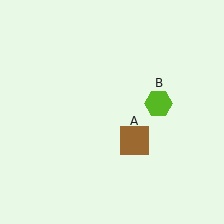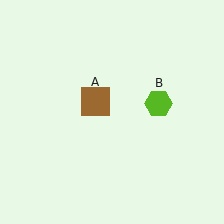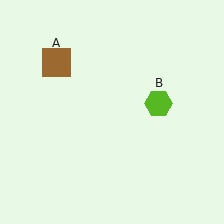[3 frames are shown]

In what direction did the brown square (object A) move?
The brown square (object A) moved up and to the left.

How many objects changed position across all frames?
1 object changed position: brown square (object A).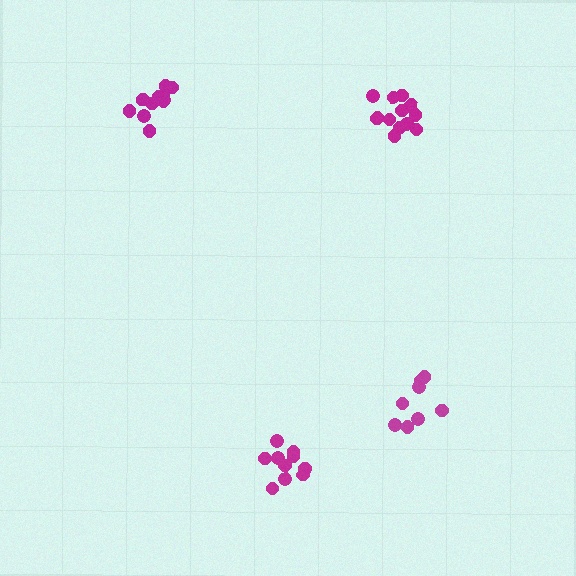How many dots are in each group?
Group 1: 10 dots, Group 2: 8 dots, Group 3: 13 dots, Group 4: 10 dots (41 total).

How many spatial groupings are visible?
There are 4 spatial groupings.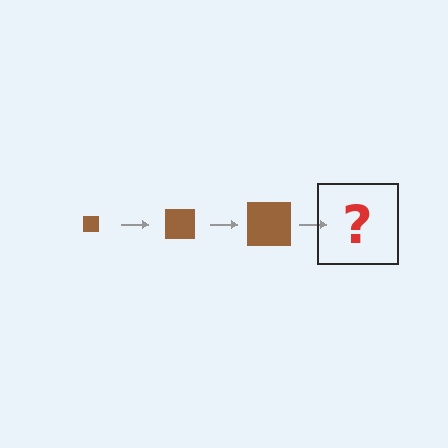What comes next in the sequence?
The next element should be a brown square, larger than the previous one.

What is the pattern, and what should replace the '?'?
The pattern is that the square gets progressively larger each step. The '?' should be a brown square, larger than the previous one.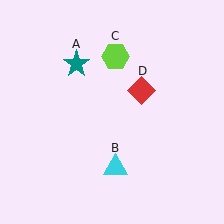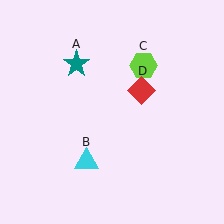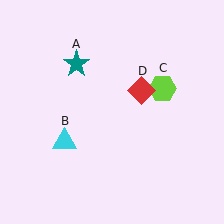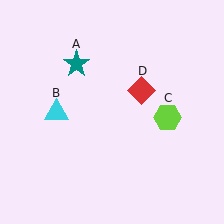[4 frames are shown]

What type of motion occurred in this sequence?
The cyan triangle (object B), lime hexagon (object C) rotated clockwise around the center of the scene.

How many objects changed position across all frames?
2 objects changed position: cyan triangle (object B), lime hexagon (object C).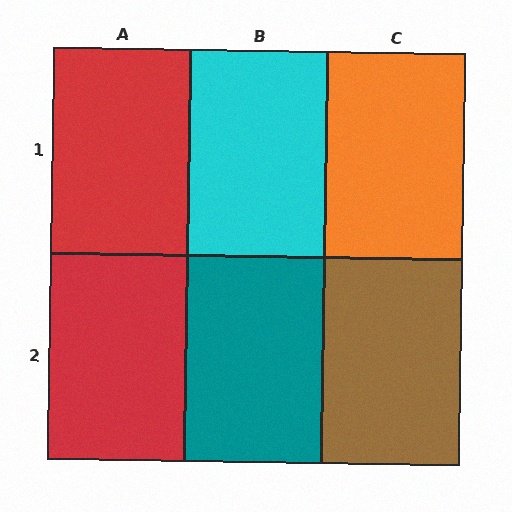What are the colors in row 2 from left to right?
Red, teal, brown.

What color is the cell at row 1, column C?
Orange.